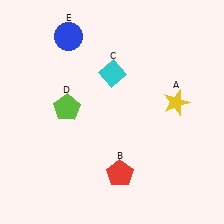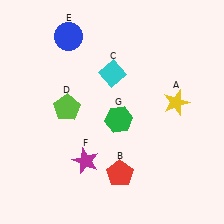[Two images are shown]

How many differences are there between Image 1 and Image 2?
There are 2 differences between the two images.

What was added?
A magenta star (F), a green hexagon (G) were added in Image 2.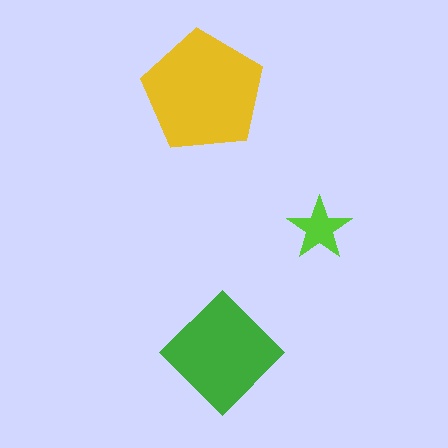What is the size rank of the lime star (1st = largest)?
3rd.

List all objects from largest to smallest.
The yellow pentagon, the green diamond, the lime star.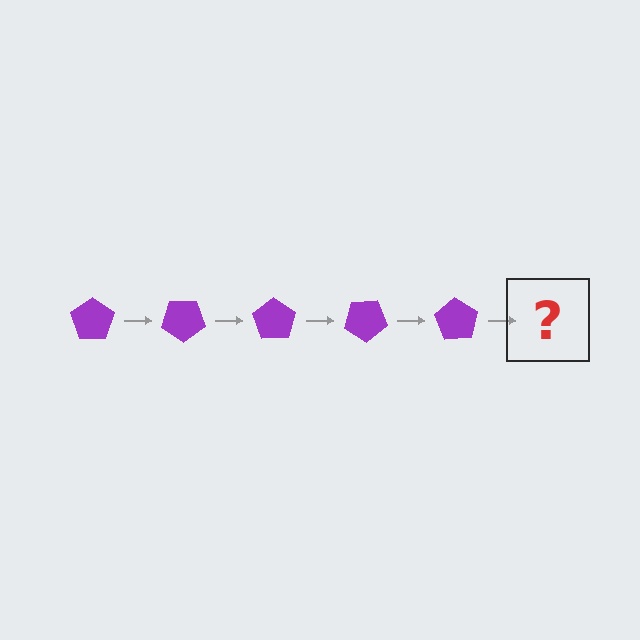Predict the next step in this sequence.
The next step is a purple pentagon rotated 175 degrees.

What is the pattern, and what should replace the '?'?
The pattern is that the pentagon rotates 35 degrees each step. The '?' should be a purple pentagon rotated 175 degrees.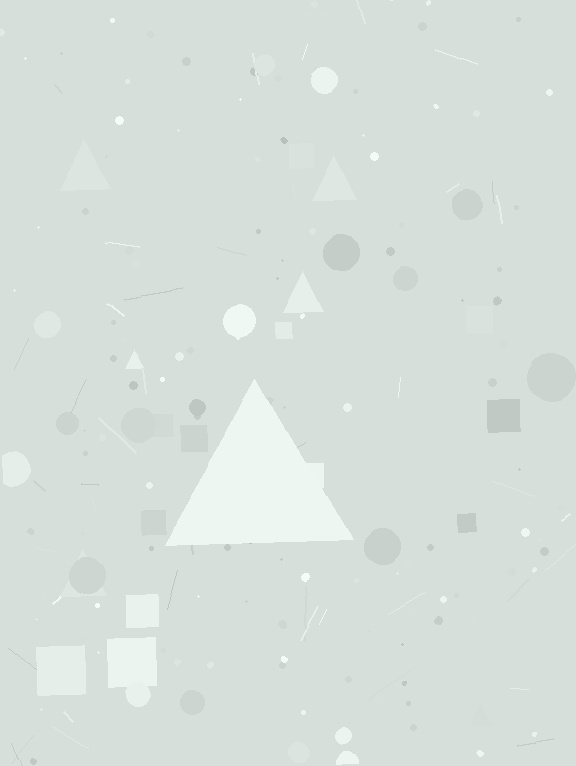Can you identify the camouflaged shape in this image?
The camouflaged shape is a triangle.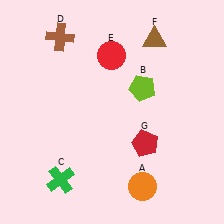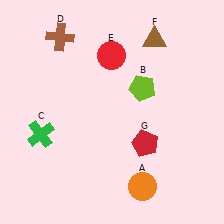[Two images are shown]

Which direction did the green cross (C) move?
The green cross (C) moved up.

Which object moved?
The green cross (C) moved up.